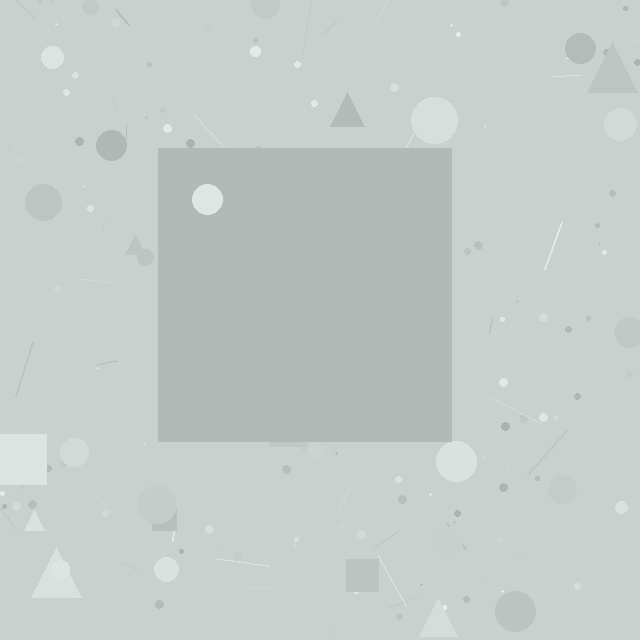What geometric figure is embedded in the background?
A square is embedded in the background.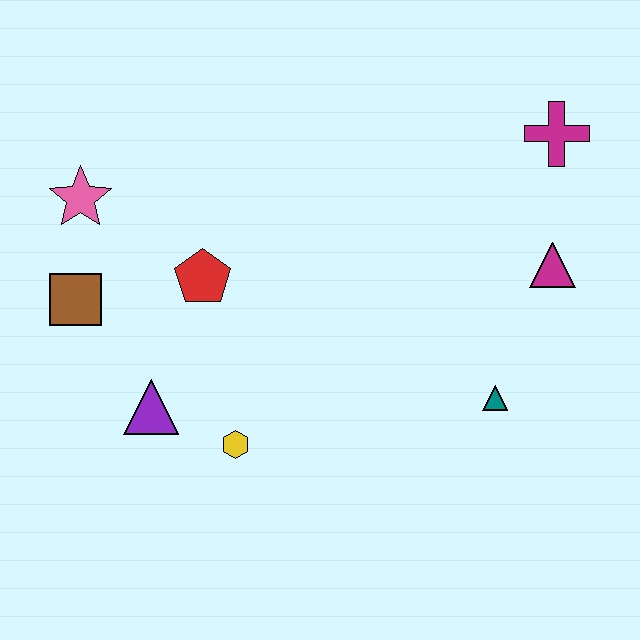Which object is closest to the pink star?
The brown square is closest to the pink star.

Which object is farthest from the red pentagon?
The magenta cross is farthest from the red pentagon.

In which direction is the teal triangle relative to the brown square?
The teal triangle is to the right of the brown square.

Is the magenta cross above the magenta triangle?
Yes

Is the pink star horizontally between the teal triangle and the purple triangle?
No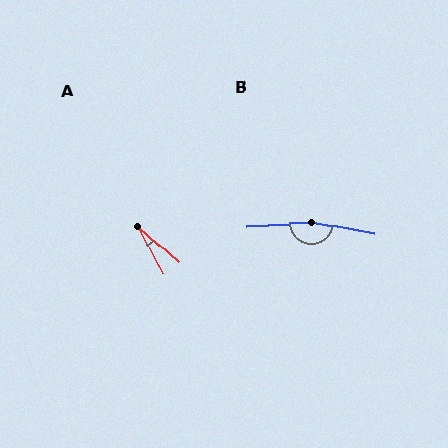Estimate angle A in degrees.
Approximately 21 degrees.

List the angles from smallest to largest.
A (21°), B (166°).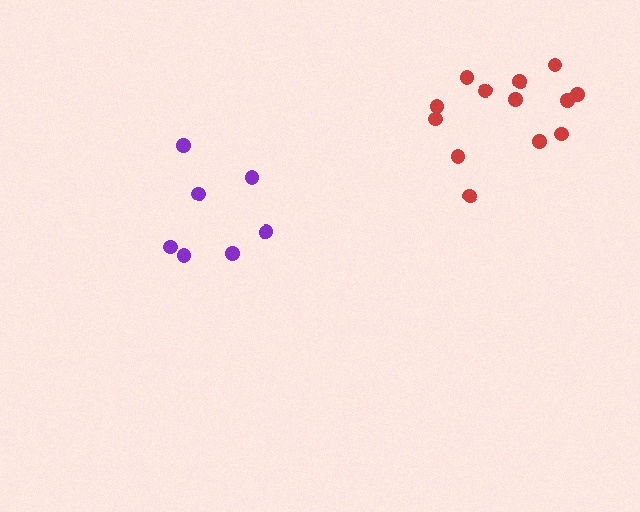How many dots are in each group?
Group 1: 7 dots, Group 2: 13 dots (20 total).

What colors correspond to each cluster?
The clusters are colored: purple, red.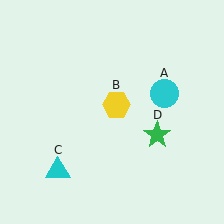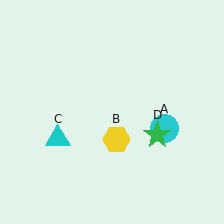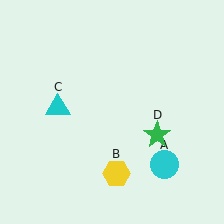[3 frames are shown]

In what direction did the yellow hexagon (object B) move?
The yellow hexagon (object B) moved down.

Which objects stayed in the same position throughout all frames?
Green star (object D) remained stationary.